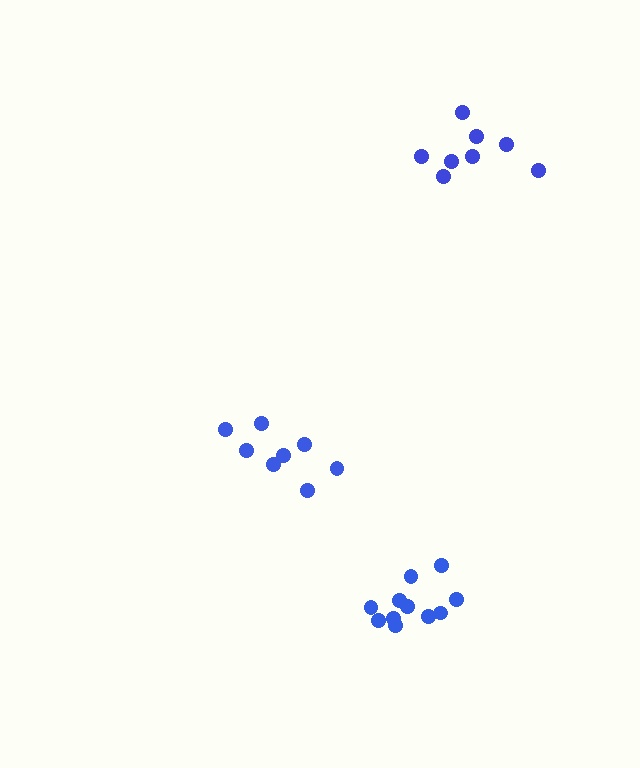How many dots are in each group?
Group 1: 11 dots, Group 2: 8 dots, Group 3: 8 dots (27 total).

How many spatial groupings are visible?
There are 3 spatial groupings.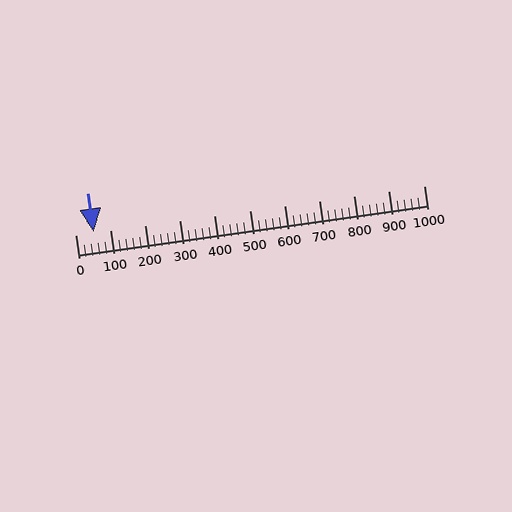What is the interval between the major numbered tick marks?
The major tick marks are spaced 100 units apart.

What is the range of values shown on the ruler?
The ruler shows values from 0 to 1000.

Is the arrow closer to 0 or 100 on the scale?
The arrow is closer to 100.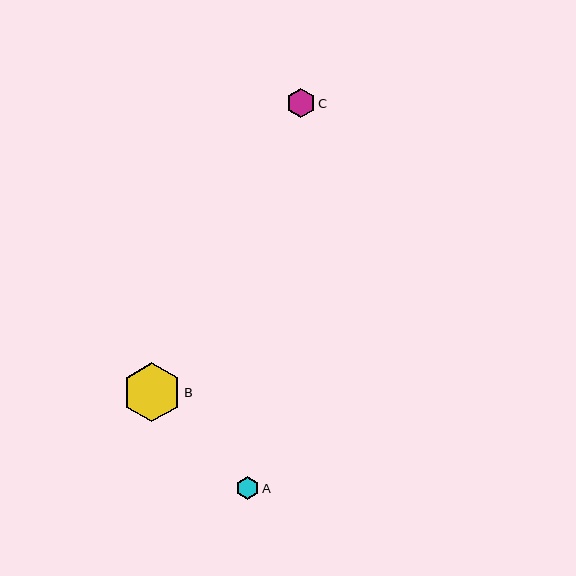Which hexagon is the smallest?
Hexagon A is the smallest with a size of approximately 23 pixels.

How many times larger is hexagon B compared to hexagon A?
Hexagon B is approximately 2.5 times the size of hexagon A.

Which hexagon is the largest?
Hexagon B is the largest with a size of approximately 59 pixels.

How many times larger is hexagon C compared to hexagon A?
Hexagon C is approximately 1.2 times the size of hexagon A.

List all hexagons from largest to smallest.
From largest to smallest: B, C, A.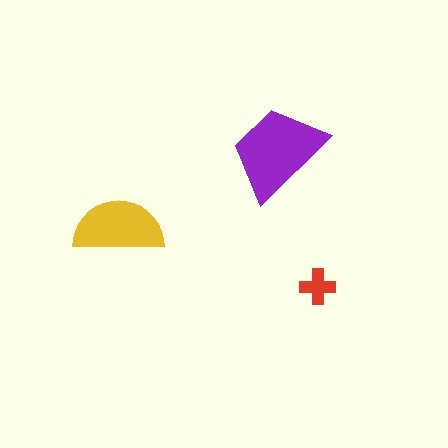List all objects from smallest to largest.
The red cross, the yellow semicircle, the purple trapezoid.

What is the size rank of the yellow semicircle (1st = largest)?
2nd.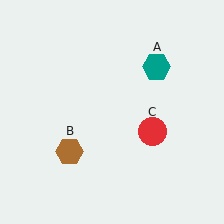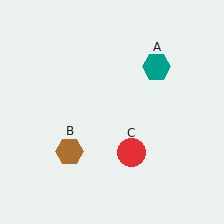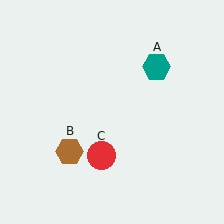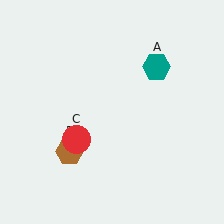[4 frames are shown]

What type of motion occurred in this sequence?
The red circle (object C) rotated clockwise around the center of the scene.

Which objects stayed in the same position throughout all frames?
Teal hexagon (object A) and brown hexagon (object B) remained stationary.